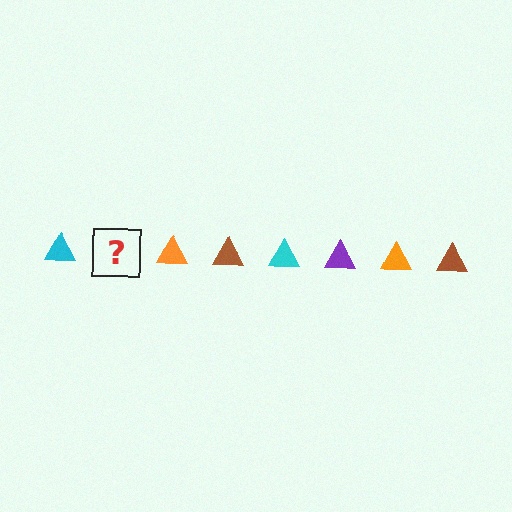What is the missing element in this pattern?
The missing element is a purple triangle.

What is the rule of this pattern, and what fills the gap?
The rule is that the pattern cycles through cyan, purple, orange, brown triangles. The gap should be filled with a purple triangle.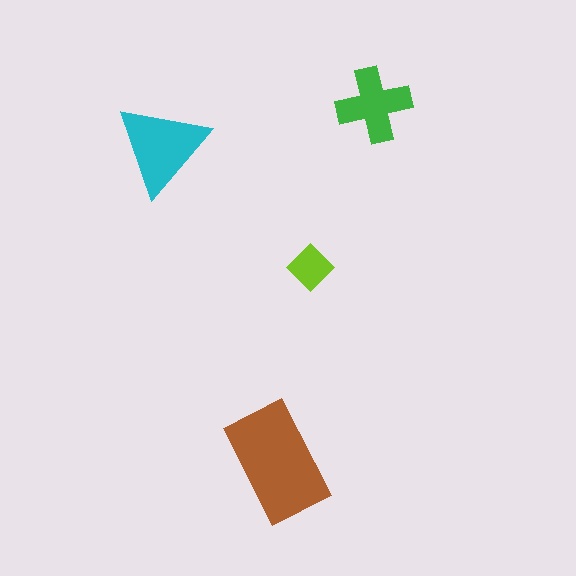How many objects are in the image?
There are 4 objects in the image.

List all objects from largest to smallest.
The brown rectangle, the cyan triangle, the green cross, the lime diamond.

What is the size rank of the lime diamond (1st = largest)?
4th.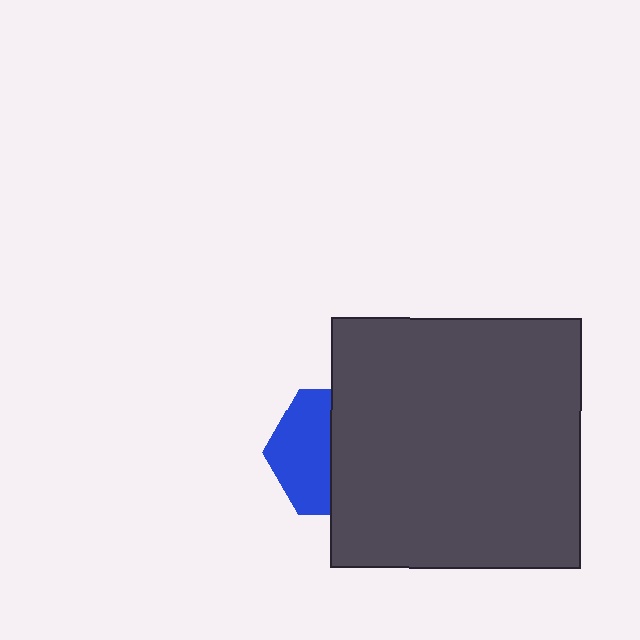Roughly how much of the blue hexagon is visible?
About half of it is visible (roughly 46%).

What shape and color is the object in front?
The object in front is a dark gray square.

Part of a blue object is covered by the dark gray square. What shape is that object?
It is a hexagon.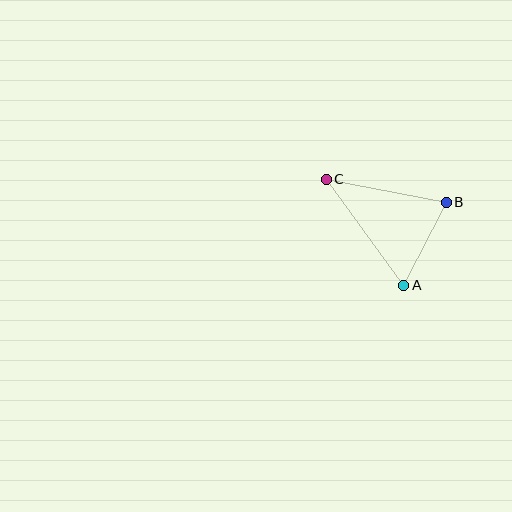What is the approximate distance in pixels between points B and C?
The distance between B and C is approximately 122 pixels.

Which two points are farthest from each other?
Points A and C are farthest from each other.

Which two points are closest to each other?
Points A and B are closest to each other.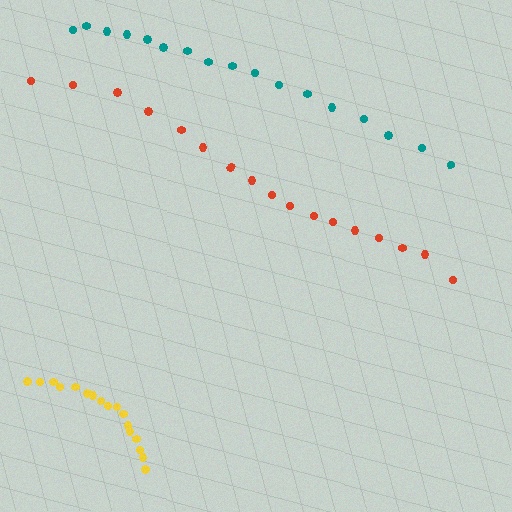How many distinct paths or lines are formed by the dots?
There are 3 distinct paths.